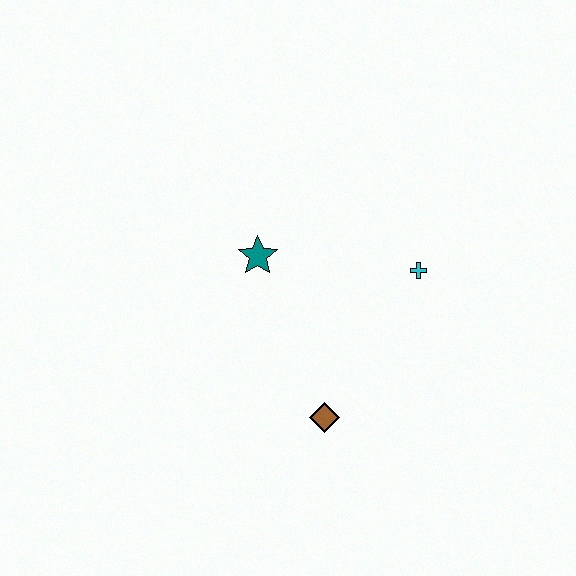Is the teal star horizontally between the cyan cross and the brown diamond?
No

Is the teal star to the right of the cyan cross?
No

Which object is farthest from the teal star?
The brown diamond is farthest from the teal star.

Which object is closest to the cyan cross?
The teal star is closest to the cyan cross.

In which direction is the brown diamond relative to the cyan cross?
The brown diamond is below the cyan cross.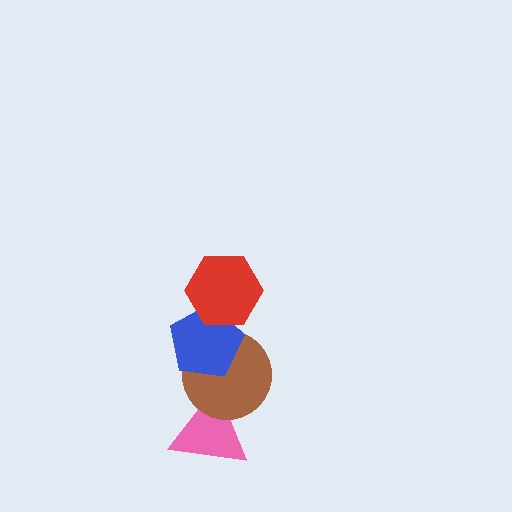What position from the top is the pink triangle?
The pink triangle is 4th from the top.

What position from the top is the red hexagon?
The red hexagon is 1st from the top.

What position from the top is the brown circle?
The brown circle is 3rd from the top.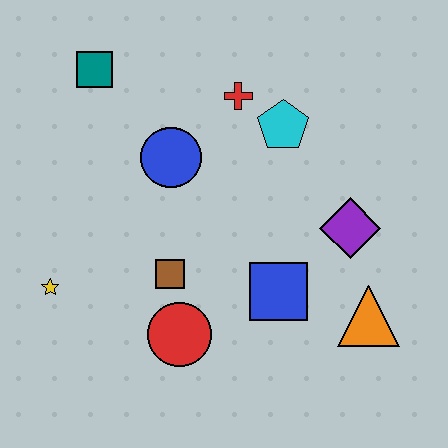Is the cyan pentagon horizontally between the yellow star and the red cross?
No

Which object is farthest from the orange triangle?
The teal square is farthest from the orange triangle.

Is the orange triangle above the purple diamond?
No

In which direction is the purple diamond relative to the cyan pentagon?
The purple diamond is below the cyan pentagon.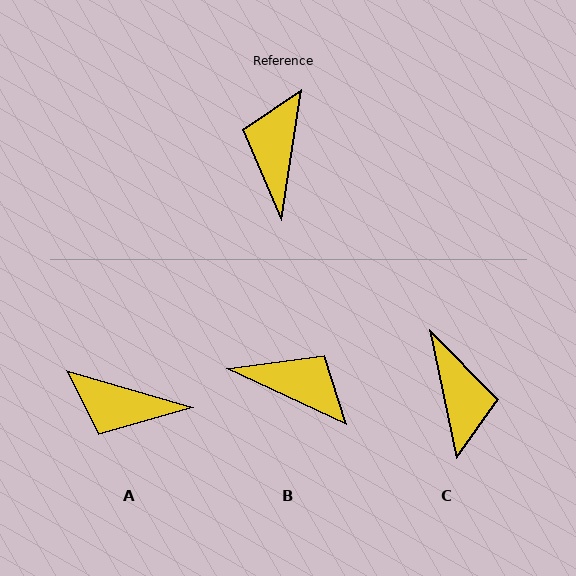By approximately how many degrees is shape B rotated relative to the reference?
Approximately 106 degrees clockwise.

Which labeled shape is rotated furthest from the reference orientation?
C, about 159 degrees away.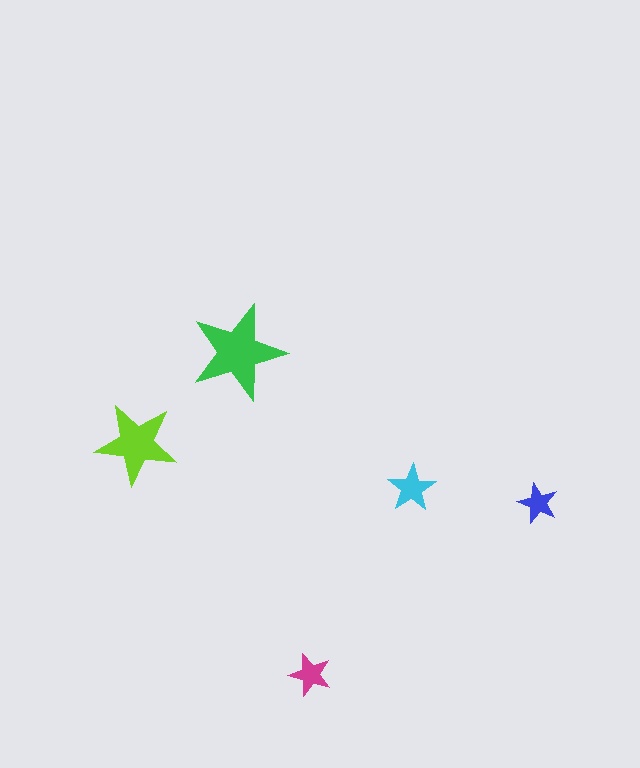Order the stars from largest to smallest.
the green one, the lime one, the cyan one, the magenta one, the blue one.